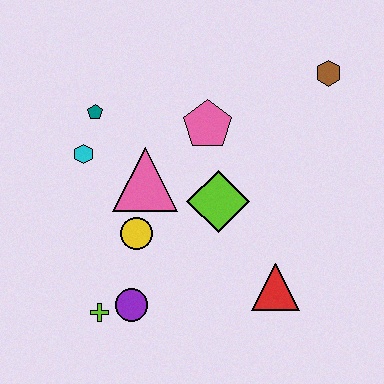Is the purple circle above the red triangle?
No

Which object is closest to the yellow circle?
The pink triangle is closest to the yellow circle.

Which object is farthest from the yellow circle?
The brown hexagon is farthest from the yellow circle.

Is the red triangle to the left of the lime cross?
No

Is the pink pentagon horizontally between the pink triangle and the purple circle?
No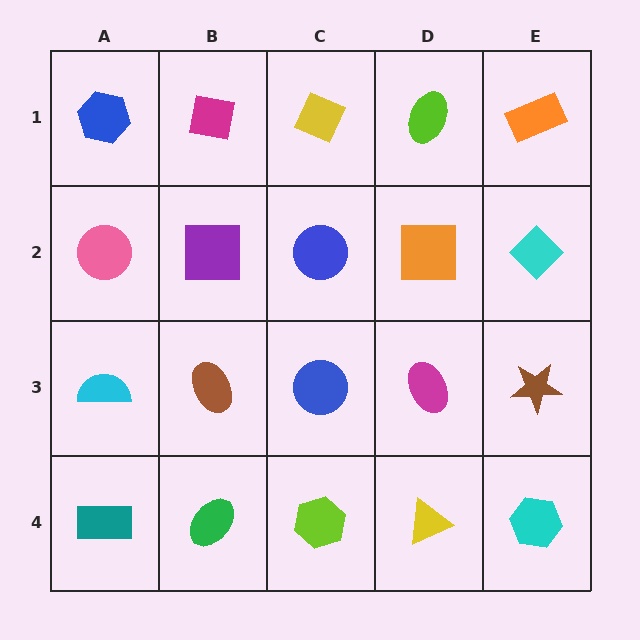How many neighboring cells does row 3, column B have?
4.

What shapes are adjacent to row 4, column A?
A cyan semicircle (row 3, column A), a green ellipse (row 4, column B).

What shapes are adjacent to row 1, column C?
A blue circle (row 2, column C), a magenta square (row 1, column B), a lime ellipse (row 1, column D).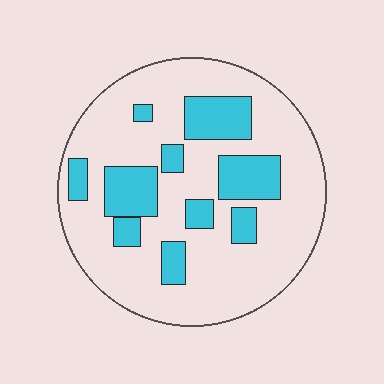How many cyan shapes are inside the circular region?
10.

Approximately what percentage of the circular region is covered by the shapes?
Approximately 25%.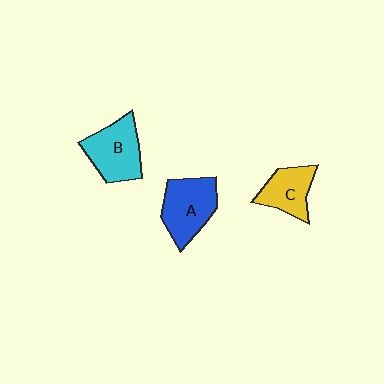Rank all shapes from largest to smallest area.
From largest to smallest: A (blue), B (cyan), C (yellow).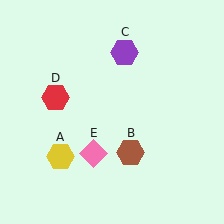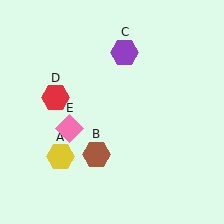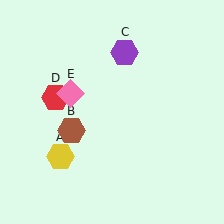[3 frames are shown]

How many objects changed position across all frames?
2 objects changed position: brown hexagon (object B), pink diamond (object E).